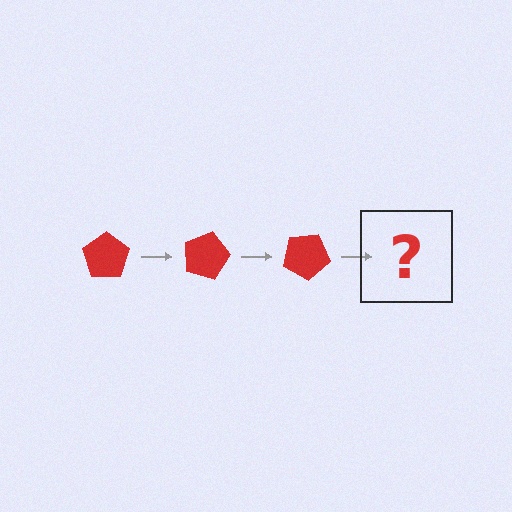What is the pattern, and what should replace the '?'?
The pattern is that the pentagon rotates 15 degrees each step. The '?' should be a red pentagon rotated 45 degrees.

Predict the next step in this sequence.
The next step is a red pentagon rotated 45 degrees.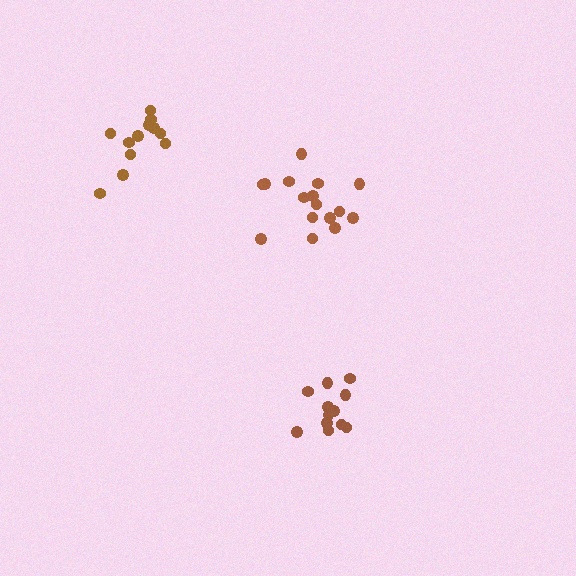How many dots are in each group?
Group 1: 12 dots, Group 2: 16 dots, Group 3: 12 dots (40 total).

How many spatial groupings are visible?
There are 3 spatial groupings.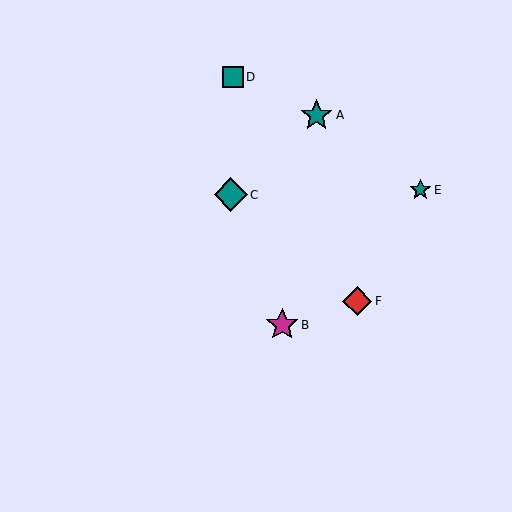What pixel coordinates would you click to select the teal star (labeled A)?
Click at (316, 115) to select the teal star A.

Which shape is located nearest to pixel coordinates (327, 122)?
The teal star (labeled A) at (316, 115) is nearest to that location.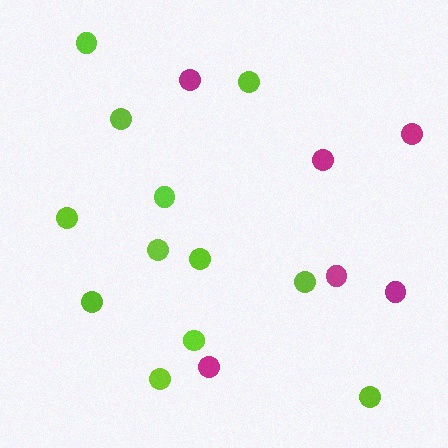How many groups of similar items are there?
There are 2 groups: one group of magenta circles (6) and one group of lime circles (12).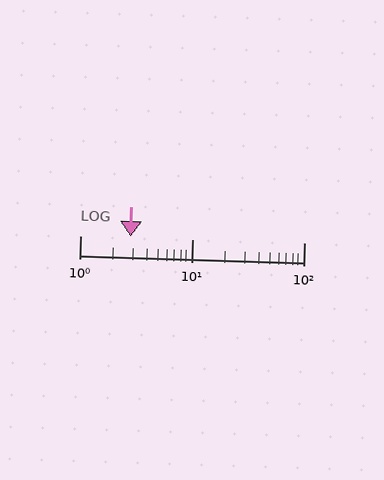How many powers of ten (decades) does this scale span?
The scale spans 2 decades, from 1 to 100.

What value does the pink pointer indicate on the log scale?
The pointer indicates approximately 2.8.